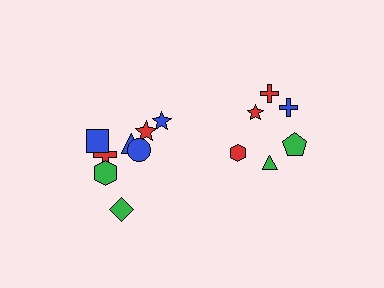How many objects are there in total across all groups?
There are 14 objects.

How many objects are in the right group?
There are 6 objects.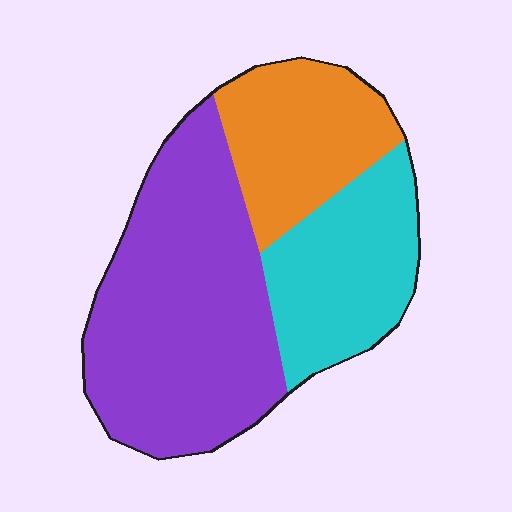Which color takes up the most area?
Purple, at roughly 50%.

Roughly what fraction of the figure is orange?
Orange covers around 25% of the figure.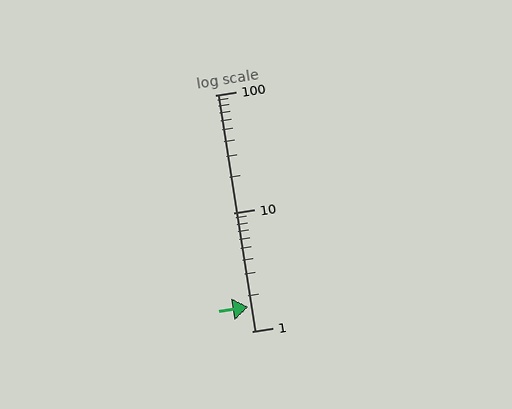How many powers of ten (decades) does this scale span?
The scale spans 2 decades, from 1 to 100.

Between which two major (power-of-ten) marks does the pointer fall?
The pointer is between 1 and 10.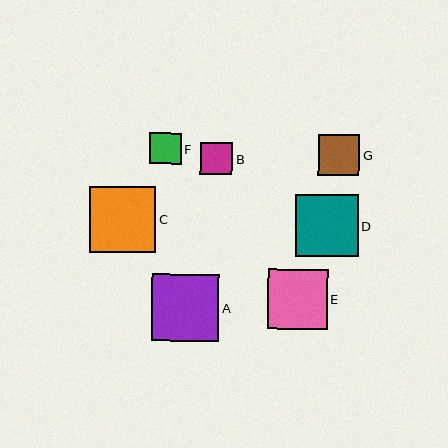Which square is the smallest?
Square F is the smallest with a size of approximately 32 pixels.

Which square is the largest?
Square A is the largest with a size of approximately 67 pixels.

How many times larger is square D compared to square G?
Square D is approximately 1.5 times the size of square G.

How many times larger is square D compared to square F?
Square D is approximately 2.0 times the size of square F.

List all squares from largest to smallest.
From largest to smallest: A, C, D, E, G, B, F.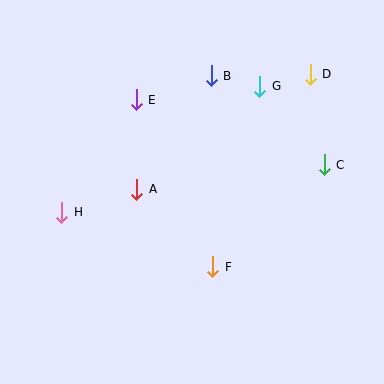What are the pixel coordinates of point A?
Point A is at (137, 189).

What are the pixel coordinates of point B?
Point B is at (211, 76).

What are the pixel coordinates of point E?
Point E is at (136, 100).